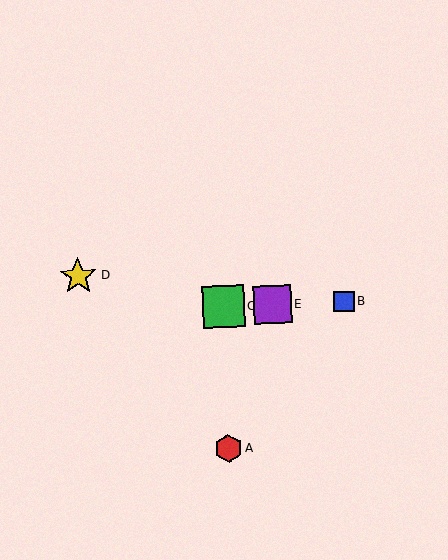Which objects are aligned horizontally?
Objects B, C, E are aligned horizontally.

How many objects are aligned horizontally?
3 objects (B, C, E) are aligned horizontally.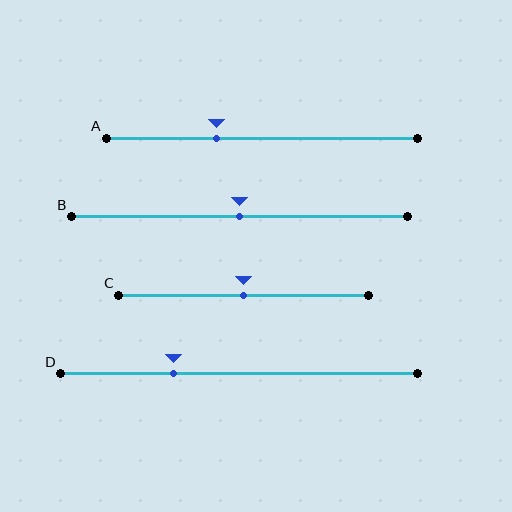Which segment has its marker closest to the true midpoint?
Segment B has its marker closest to the true midpoint.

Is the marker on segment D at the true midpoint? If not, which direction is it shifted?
No, the marker on segment D is shifted to the left by about 18% of the segment length.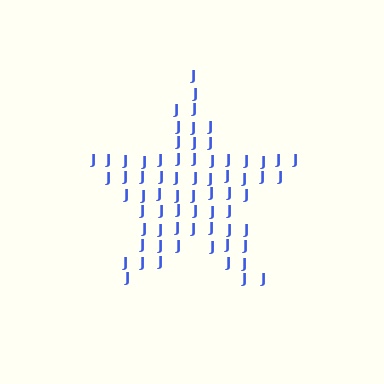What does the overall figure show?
The overall figure shows a star.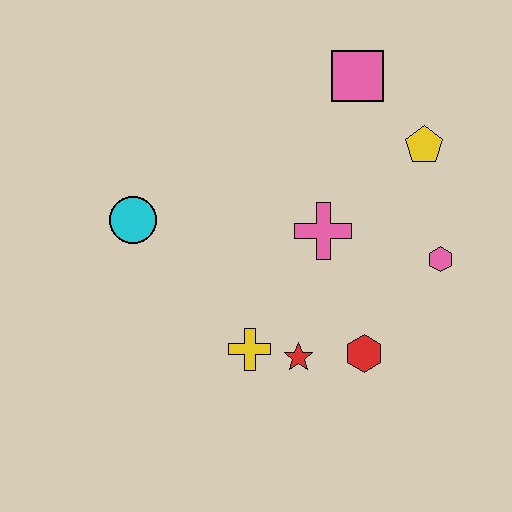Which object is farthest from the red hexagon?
The pink square is farthest from the red hexagon.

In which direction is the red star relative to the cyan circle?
The red star is to the right of the cyan circle.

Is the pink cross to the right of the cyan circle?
Yes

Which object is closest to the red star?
The yellow cross is closest to the red star.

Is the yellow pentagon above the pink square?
No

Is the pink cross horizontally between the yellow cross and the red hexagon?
Yes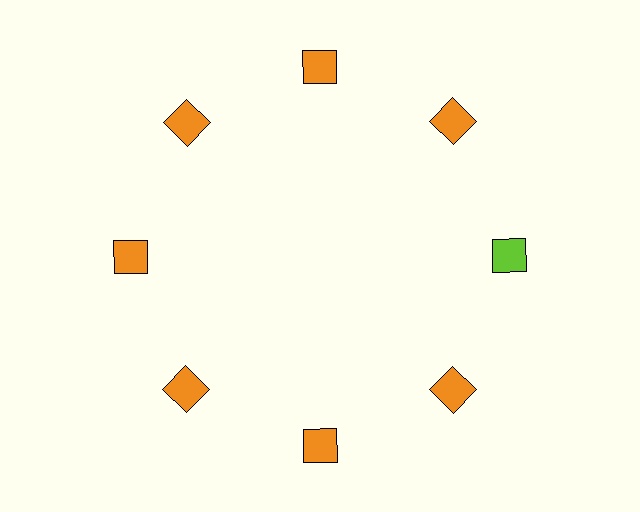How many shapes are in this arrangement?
There are 8 shapes arranged in a ring pattern.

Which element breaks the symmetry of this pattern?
The lime square at roughly the 3 o'clock position breaks the symmetry. All other shapes are orange squares.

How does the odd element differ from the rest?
It has a different color: lime instead of orange.